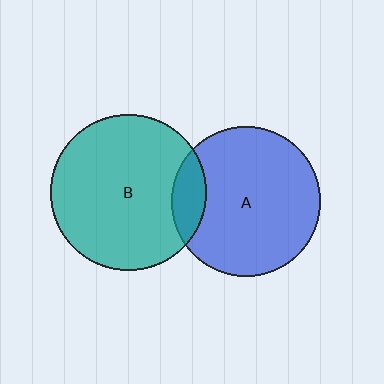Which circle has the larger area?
Circle B (teal).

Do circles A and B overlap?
Yes.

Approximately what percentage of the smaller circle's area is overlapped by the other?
Approximately 15%.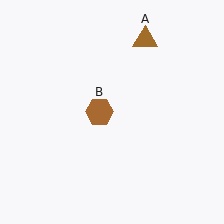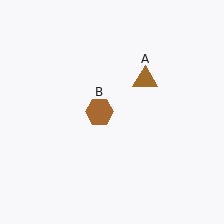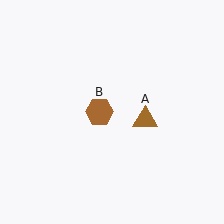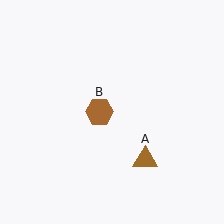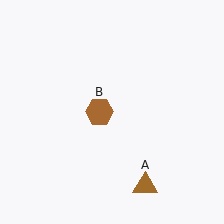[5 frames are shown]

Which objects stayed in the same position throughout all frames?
Brown hexagon (object B) remained stationary.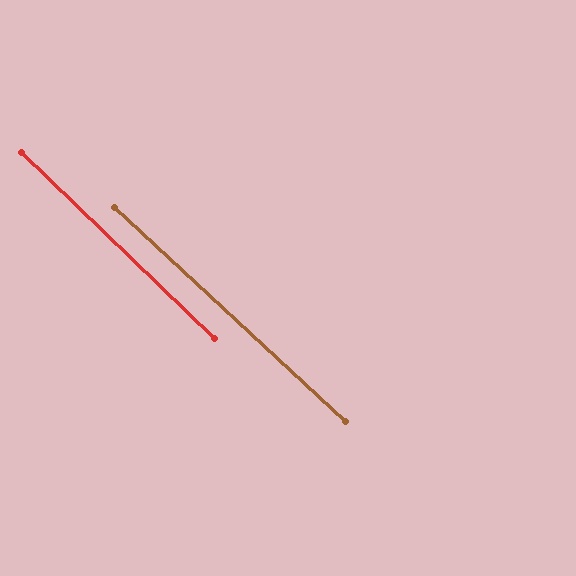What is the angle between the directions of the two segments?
Approximately 1 degree.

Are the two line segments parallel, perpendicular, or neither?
Parallel — their directions differ by only 1.2°.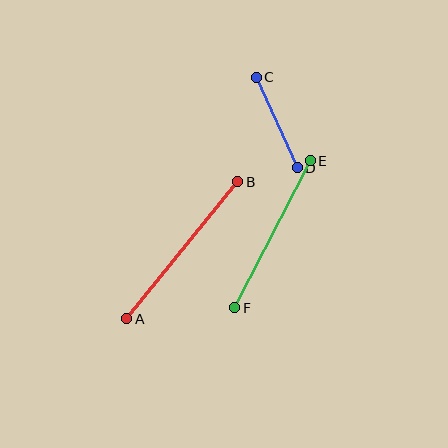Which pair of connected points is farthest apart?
Points A and B are farthest apart.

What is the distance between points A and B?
The distance is approximately 176 pixels.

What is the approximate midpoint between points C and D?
The midpoint is at approximately (277, 123) pixels.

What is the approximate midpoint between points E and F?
The midpoint is at approximately (272, 234) pixels.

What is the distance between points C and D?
The distance is approximately 99 pixels.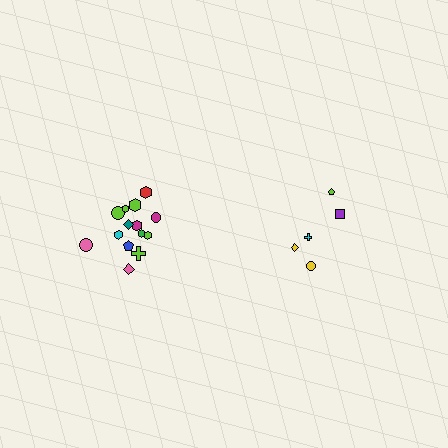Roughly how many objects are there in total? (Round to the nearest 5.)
Roughly 20 objects in total.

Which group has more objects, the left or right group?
The left group.